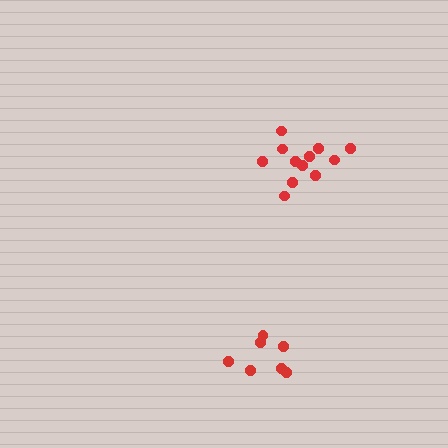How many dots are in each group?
Group 1: 12 dots, Group 2: 7 dots (19 total).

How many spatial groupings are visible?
There are 2 spatial groupings.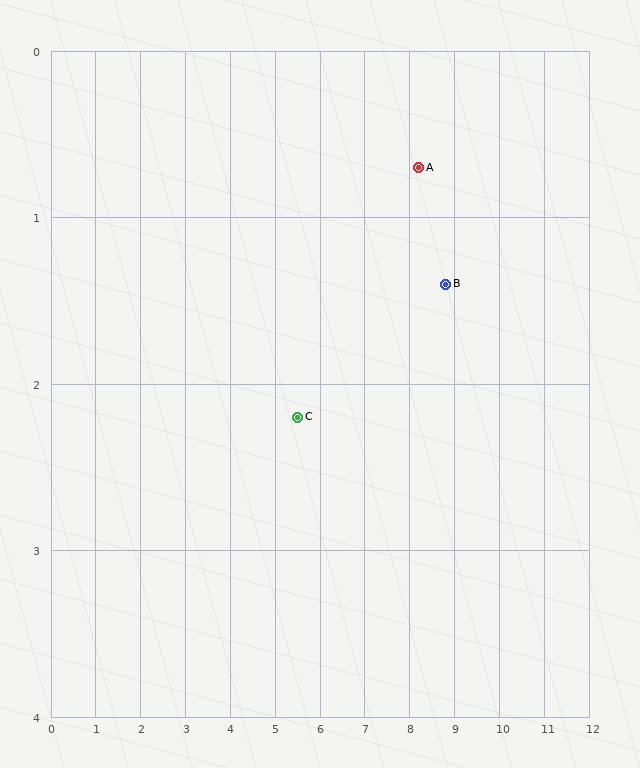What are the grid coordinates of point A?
Point A is at approximately (8.2, 0.7).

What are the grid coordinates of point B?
Point B is at approximately (8.8, 1.4).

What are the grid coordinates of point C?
Point C is at approximately (5.5, 2.2).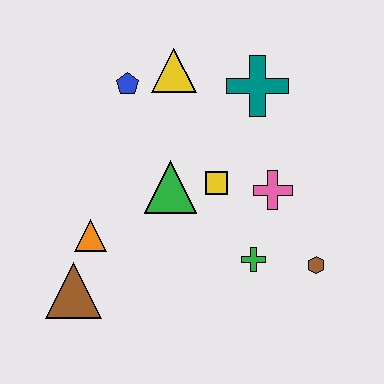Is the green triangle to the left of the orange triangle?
No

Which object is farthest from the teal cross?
The brown triangle is farthest from the teal cross.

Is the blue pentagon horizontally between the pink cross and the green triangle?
No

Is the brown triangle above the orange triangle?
No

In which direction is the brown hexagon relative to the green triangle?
The brown hexagon is to the right of the green triangle.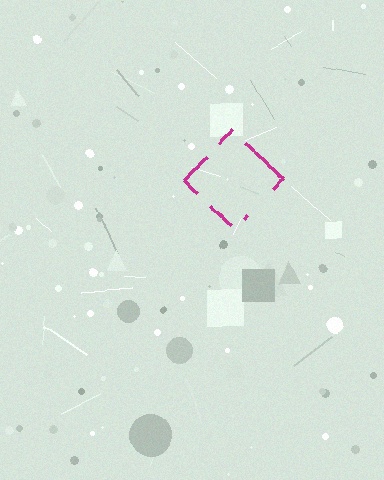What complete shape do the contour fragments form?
The contour fragments form a diamond.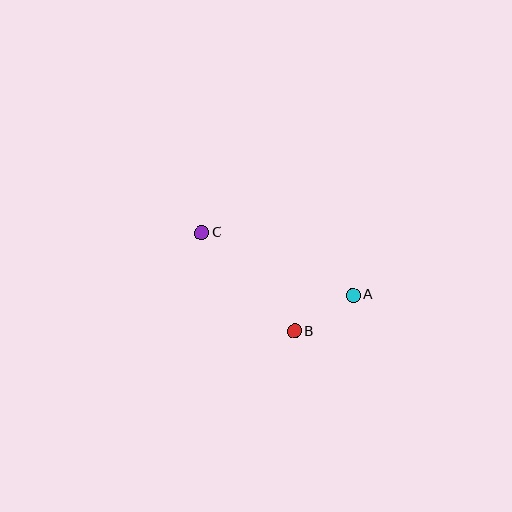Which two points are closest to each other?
Points A and B are closest to each other.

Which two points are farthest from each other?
Points A and C are farthest from each other.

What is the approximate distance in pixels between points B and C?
The distance between B and C is approximately 135 pixels.